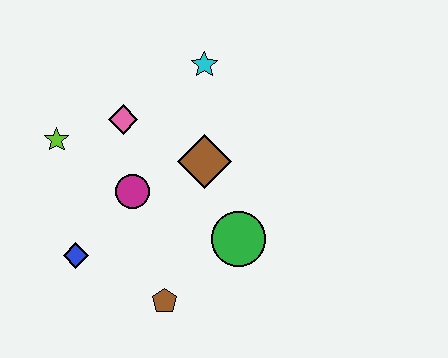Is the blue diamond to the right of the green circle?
No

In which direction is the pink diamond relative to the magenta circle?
The pink diamond is above the magenta circle.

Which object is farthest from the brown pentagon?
The cyan star is farthest from the brown pentagon.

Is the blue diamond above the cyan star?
No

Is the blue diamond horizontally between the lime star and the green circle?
Yes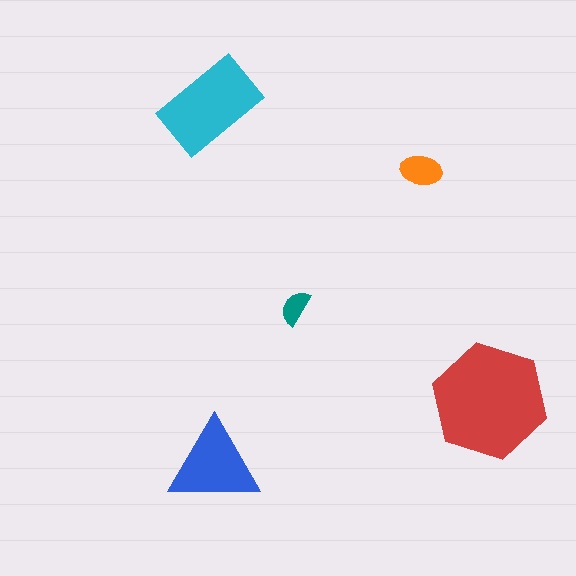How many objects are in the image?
There are 5 objects in the image.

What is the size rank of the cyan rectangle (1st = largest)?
2nd.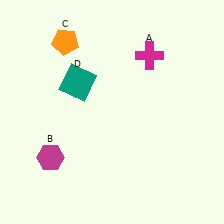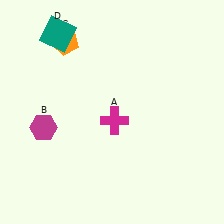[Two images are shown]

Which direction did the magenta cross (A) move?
The magenta cross (A) moved down.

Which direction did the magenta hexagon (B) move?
The magenta hexagon (B) moved up.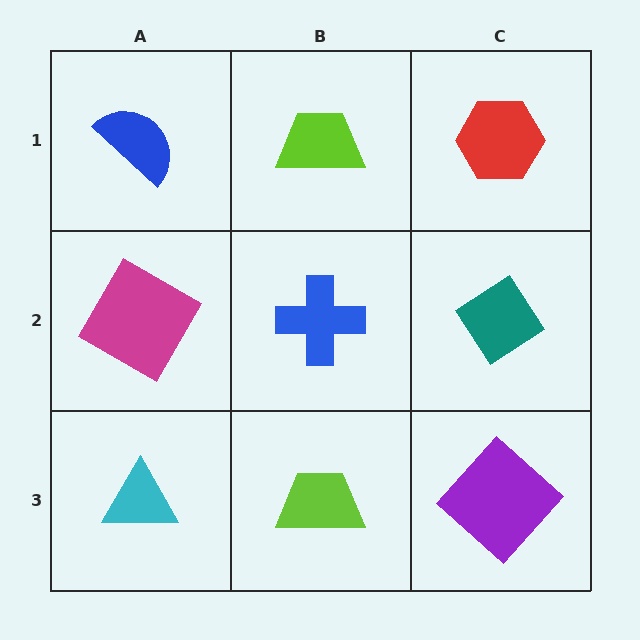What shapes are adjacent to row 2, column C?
A red hexagon (row 1, column C), a purple diamond (row 3, column C), a blue cross (row 2, column B).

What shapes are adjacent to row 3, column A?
A magenta square (row 2, column A), a lime trapezoid (row 3, column B).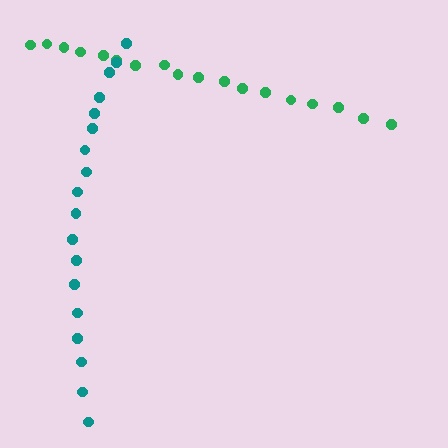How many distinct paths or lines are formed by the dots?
There are 2 distinct paths.